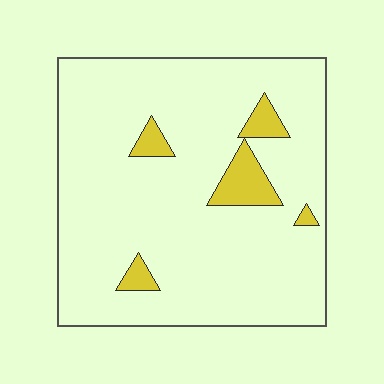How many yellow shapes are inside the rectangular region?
5.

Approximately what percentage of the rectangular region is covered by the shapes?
Approximately 10%.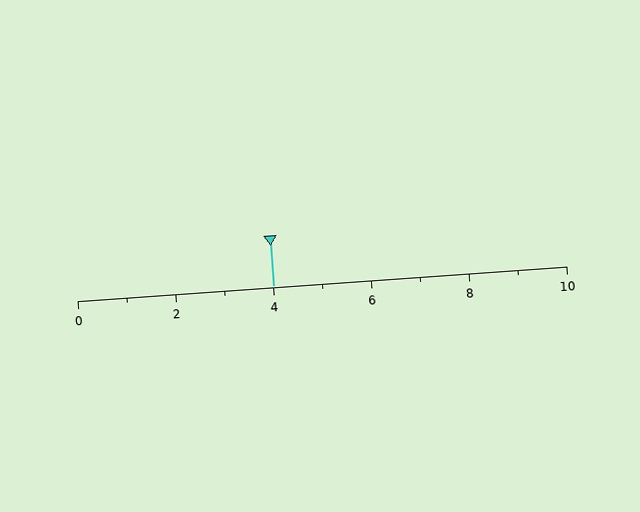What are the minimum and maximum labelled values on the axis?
The axis runs from 0 to 10.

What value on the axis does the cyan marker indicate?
The marker indicates approximately 4.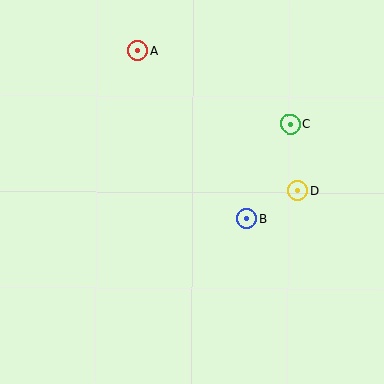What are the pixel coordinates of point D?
Point D is at (298, 190).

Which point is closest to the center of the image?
Point B at (247, 219) is closest to the center.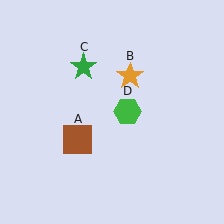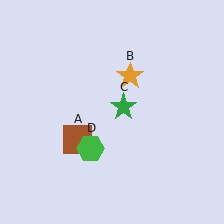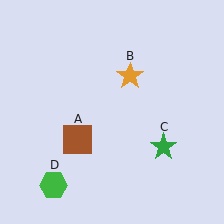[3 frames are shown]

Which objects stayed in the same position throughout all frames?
Brown square (object A) and orange star (object B) remained stationary.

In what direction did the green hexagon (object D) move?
The green hexagon (object D) moved down and to the left.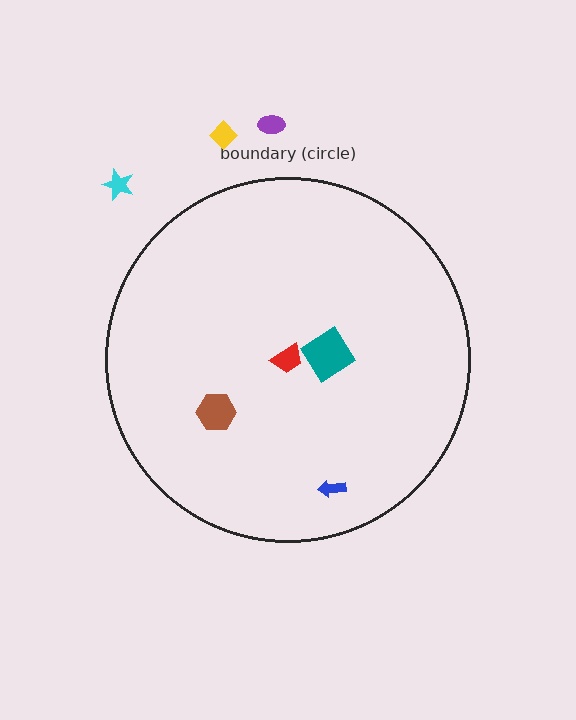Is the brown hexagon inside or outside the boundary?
Inside.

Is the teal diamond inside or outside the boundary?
Inside.